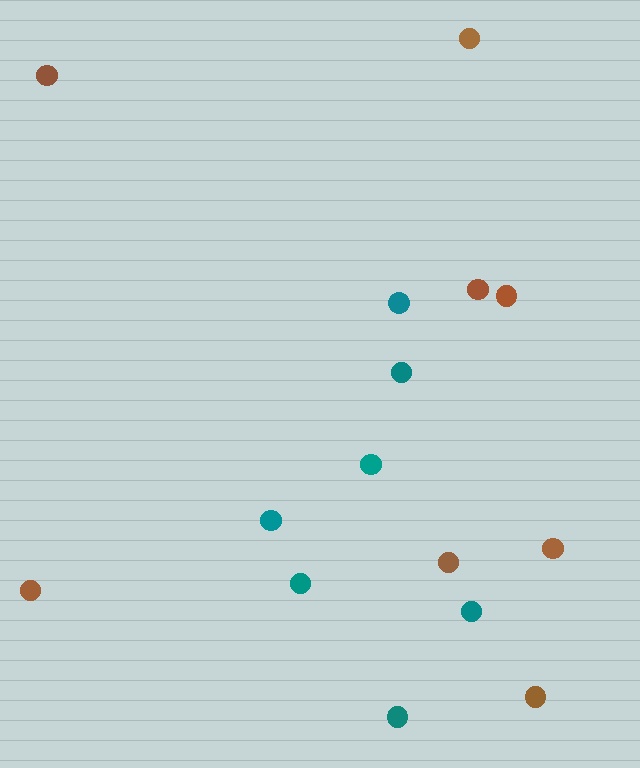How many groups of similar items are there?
There are 2 groups: one group of teal circles (7) and one group of brown circles (8).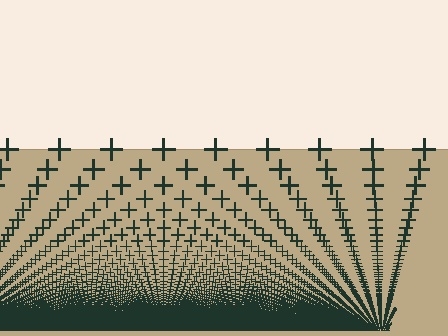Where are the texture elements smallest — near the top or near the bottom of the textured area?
Near the bottom.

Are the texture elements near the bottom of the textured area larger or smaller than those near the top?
Smaller. The gradient is inverted — elements near the bottom are smaller and denser.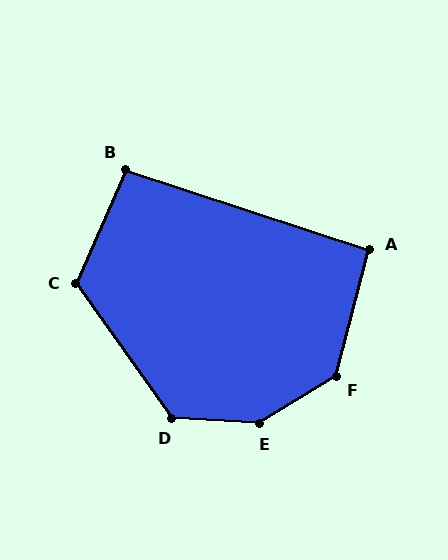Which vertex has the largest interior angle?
E, at approximately 145 degrees.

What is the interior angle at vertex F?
Approximately 136 degrees (obtuse).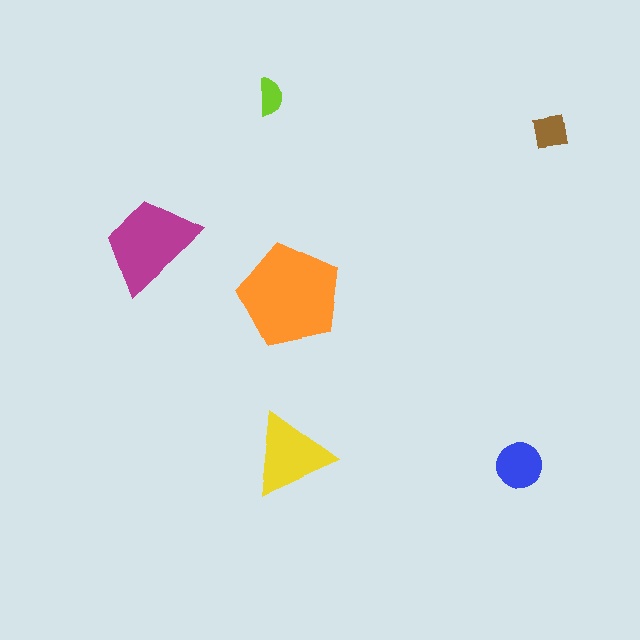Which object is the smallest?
The lime semicircle.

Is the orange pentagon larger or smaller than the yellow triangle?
Larger.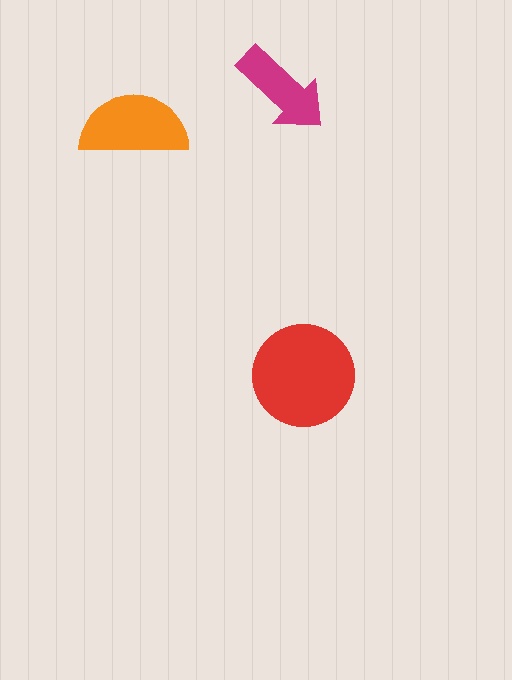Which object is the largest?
The red circle.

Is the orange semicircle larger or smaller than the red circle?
Smaller.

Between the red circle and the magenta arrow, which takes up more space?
The red circle.